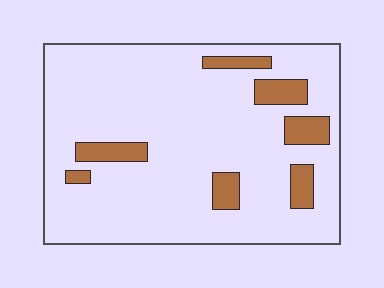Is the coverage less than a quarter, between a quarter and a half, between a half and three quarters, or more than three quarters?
Less than a quarter.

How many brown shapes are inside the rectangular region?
7.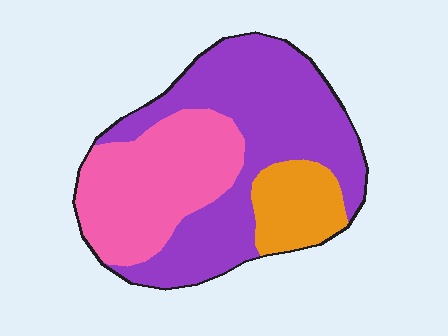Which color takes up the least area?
Orange, at roughly 15%.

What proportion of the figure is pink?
Pink takes up about one third (1/3) of the figure.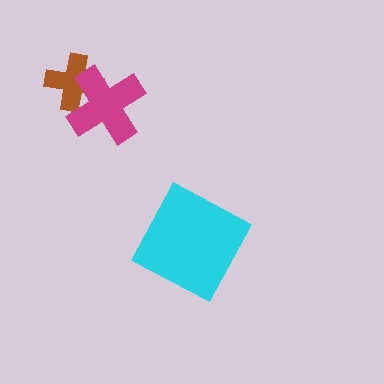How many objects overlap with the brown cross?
1 object overlaps with the brown cross.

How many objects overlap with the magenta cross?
1 object overlaps with the magenta cross.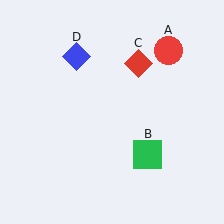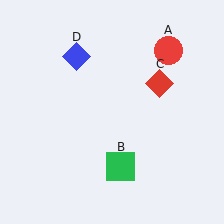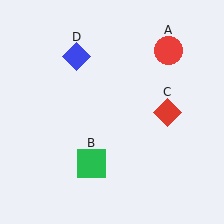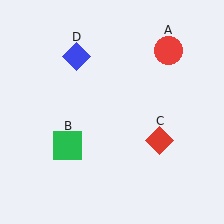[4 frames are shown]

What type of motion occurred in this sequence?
The green square (object B), red diamond (object C) rotated clockwise around the center of the scene.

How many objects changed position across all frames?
2 objects changed position: green square (object B), red diamond (object C).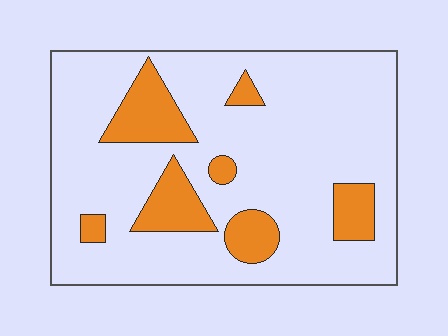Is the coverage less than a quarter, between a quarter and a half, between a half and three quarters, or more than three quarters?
Less than a quarter.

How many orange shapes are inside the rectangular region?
7.